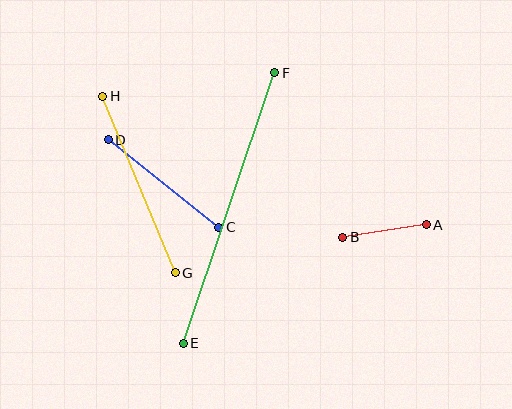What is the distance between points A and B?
The distance is approximately 84 pixels.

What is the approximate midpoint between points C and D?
The midpoint is at approximately (163, 184) pixels.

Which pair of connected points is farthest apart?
Points E and F are farthest apart.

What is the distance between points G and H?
The distance is approximately 191 pixels.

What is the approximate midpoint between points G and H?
The midpoint is at approximately (139, 185) pixels.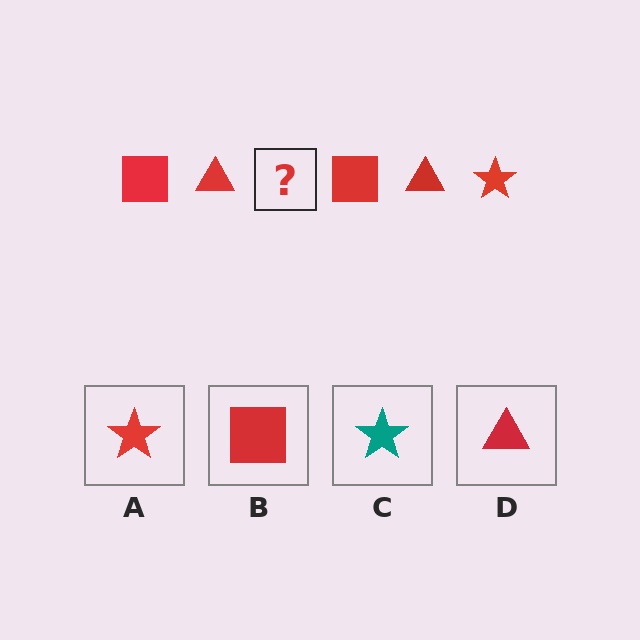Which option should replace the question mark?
Option A.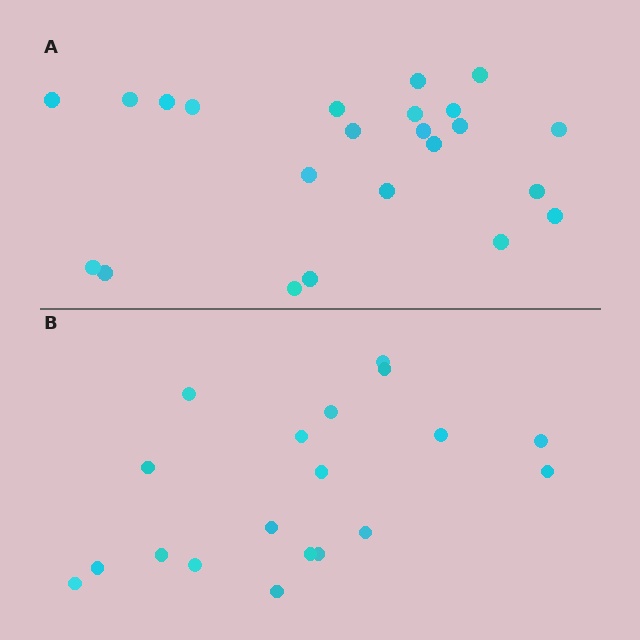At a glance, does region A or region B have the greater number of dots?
Region A (the top region) has more dots.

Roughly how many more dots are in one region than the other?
Region A has about 4 more dots than region B.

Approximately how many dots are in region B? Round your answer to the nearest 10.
About 20 dots. (The exact count is 19, which rounds to 20.)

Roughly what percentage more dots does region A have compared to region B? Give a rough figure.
About 20% more.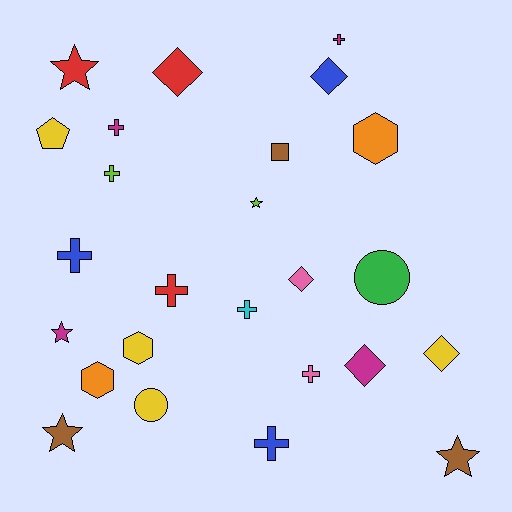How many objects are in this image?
There are 25 objects.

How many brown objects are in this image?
There are 3 brown objects.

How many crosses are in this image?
There are 8 crosses.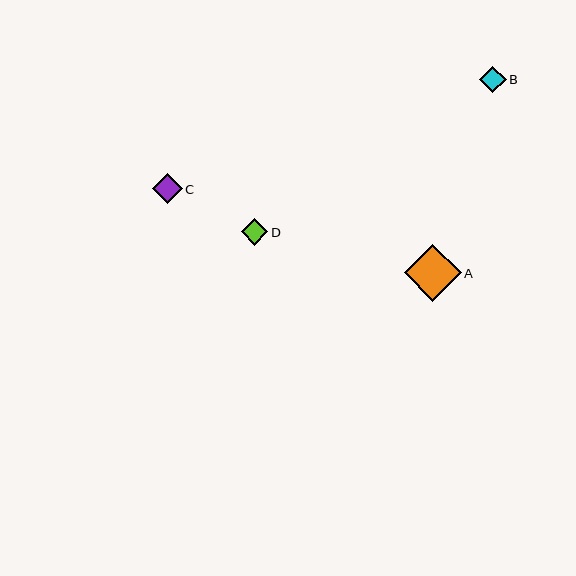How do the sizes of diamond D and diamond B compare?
Diamond D and diamond B are approximately the same size.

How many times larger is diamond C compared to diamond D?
Diamond C is approximately 1.1 times the size of diamond D.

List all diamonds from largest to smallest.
From largest to smallest: A, C, D, B.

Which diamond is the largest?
Diamond A is the largest with a size of approximately 57 pixels.